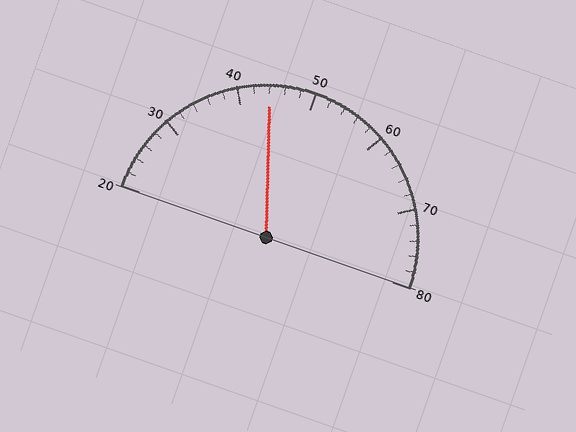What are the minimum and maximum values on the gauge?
The gauge ranges from 20 to 80.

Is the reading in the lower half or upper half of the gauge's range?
The reading is in the lower half of the range (20 to 80).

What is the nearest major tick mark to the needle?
The nearest major tick mark is 40.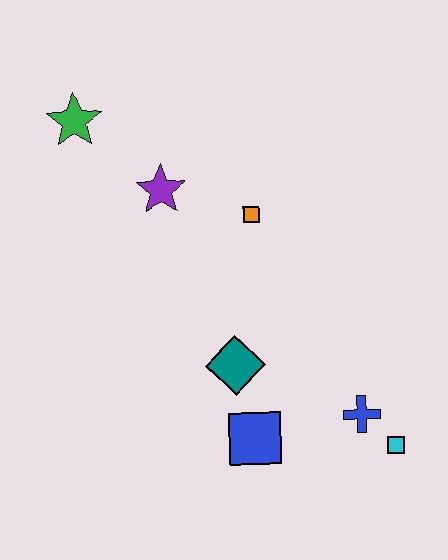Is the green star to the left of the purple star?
Yes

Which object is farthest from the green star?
The cyan square is farthest from the green star.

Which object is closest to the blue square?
The teal diamond is closest to the blue square.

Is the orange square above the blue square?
Yes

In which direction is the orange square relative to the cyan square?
The orange square is above the cyan square.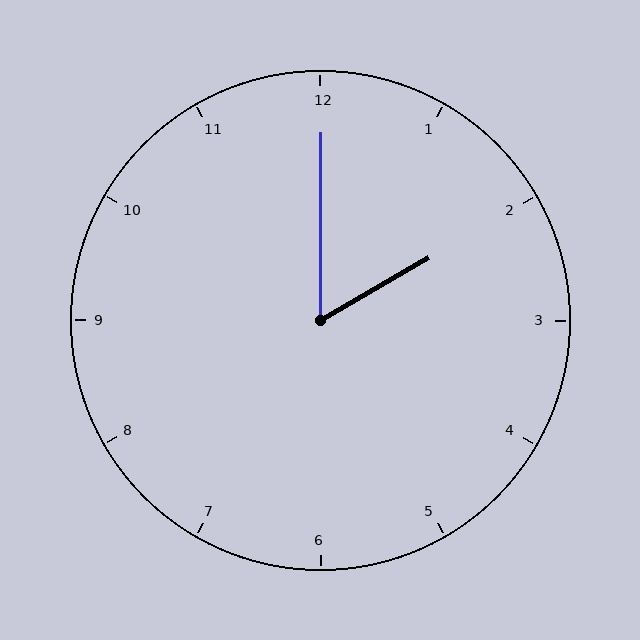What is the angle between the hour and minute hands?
Approximately 60 degrees.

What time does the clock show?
2:00.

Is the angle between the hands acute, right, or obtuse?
It is acute.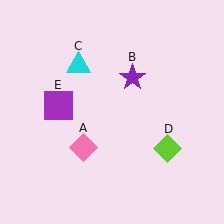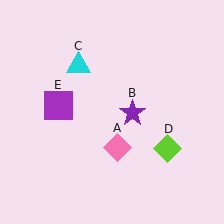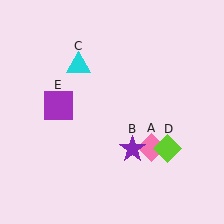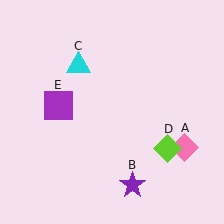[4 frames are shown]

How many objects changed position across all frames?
2 objects changed position: pink diamond (object A), purple star (object B).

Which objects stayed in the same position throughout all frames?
Cyan triangle (object C) and lime diamond (object D) and purple square (object E) remained stationary.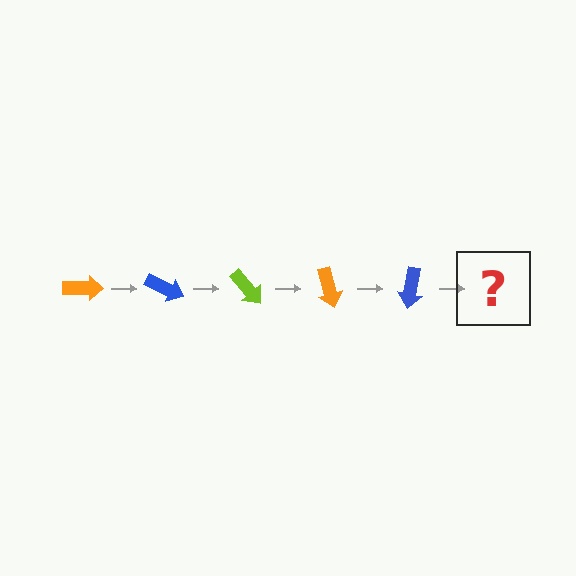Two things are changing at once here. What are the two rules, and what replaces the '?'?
The two rules are that it rotates 25 degrees each step and the color cycles through orange, blue, and lime. The '?' should be a lime arrow, rotated 125 degrees from the start.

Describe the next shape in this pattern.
It should be a lime arrow, rotated 125 degrees from the start.